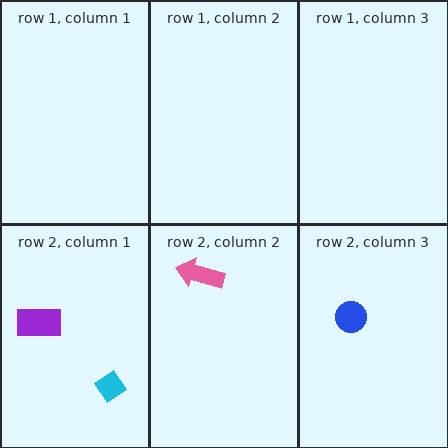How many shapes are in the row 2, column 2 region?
1.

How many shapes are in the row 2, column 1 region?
2.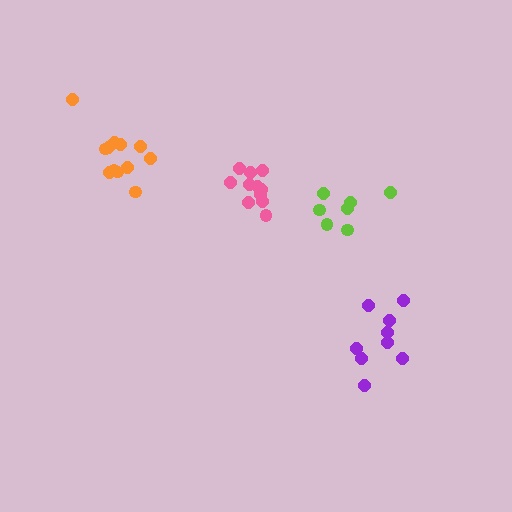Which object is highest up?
The orange cluster is topmost.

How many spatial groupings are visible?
There are 4 spatial groupings.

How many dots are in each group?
Group 1: 9 dots, Group 2: 11 dots, Group 3: 7 dots, Group 4: 12 dots (39 total).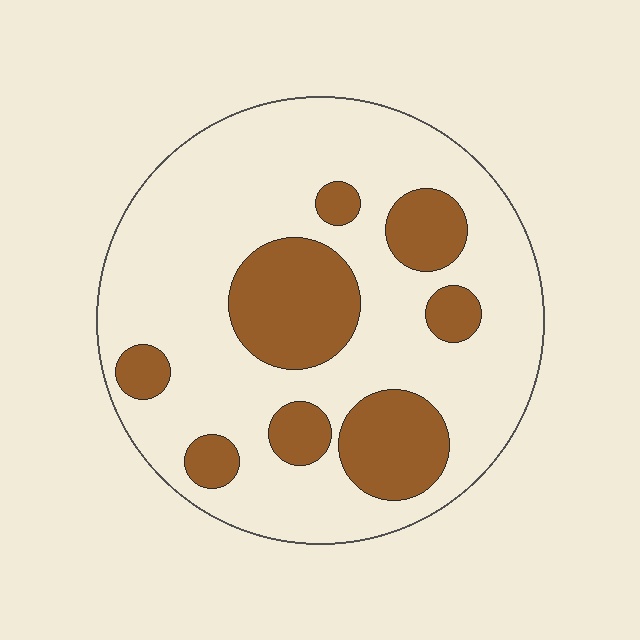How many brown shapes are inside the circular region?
8.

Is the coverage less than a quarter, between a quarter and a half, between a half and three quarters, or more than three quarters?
Between a quarter and a half.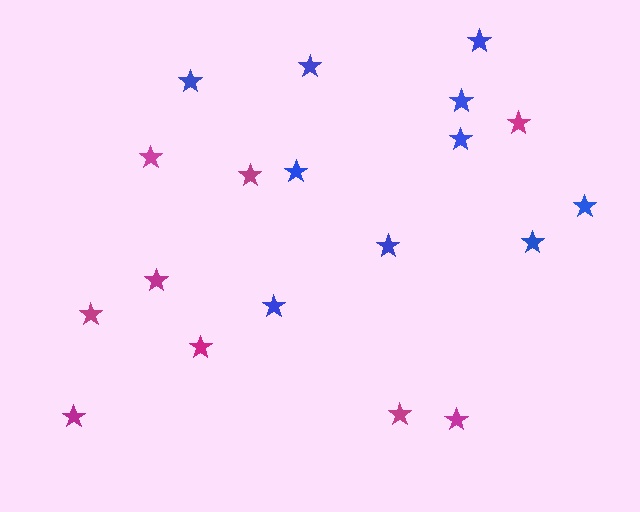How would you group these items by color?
There are 2 groups: one group of magenta stars (9) and one group of blue stars (10).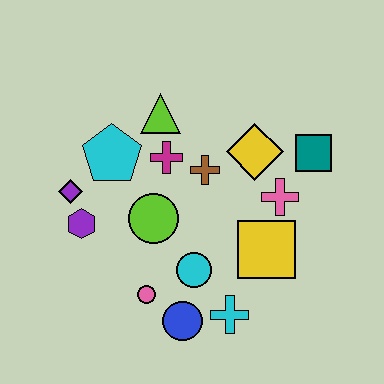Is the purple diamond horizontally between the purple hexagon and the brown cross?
No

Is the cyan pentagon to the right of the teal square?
No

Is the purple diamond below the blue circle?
No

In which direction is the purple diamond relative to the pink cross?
The purple diamond is to the left of the pink cross.